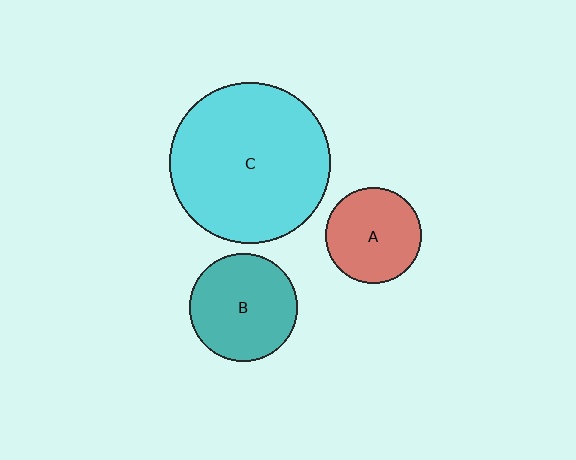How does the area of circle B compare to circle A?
Approximately 1.3 times.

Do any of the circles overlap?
No, none of the circles overlap.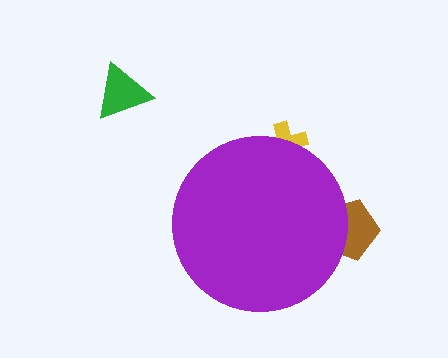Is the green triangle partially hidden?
No, the green triangle is fully visible.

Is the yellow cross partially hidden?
Yes, the yellow cross is partially hidden behind the purple circle.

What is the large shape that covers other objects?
A purple circle.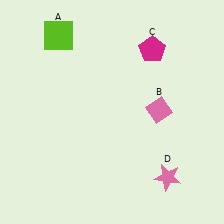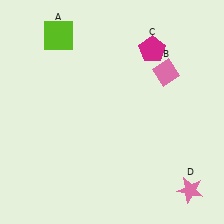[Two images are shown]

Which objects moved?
The objects that moved are: the pink diamond (B), the pink star (D).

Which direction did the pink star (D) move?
The pink star (D) moved right.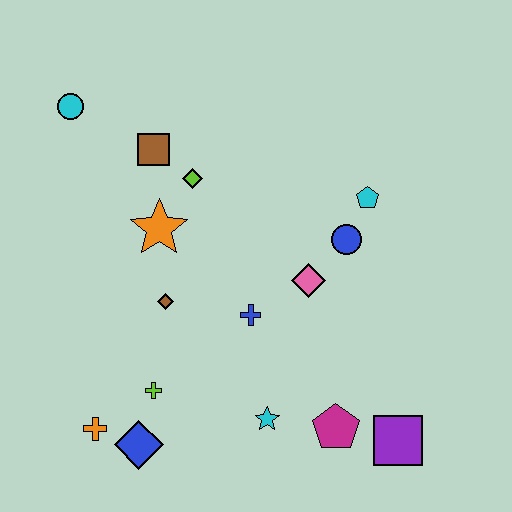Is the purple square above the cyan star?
No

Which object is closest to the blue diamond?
The orange cross is closest to the blue diamond.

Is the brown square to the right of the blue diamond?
Yes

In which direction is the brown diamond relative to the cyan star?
The brown diamond is above the cyan star.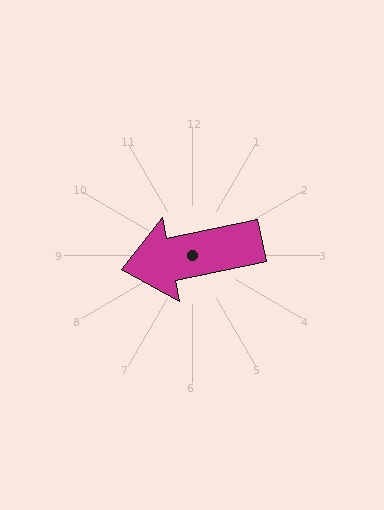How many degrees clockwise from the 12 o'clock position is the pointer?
Approximately 258 degrees.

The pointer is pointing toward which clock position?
Roughly 9 o'clock.